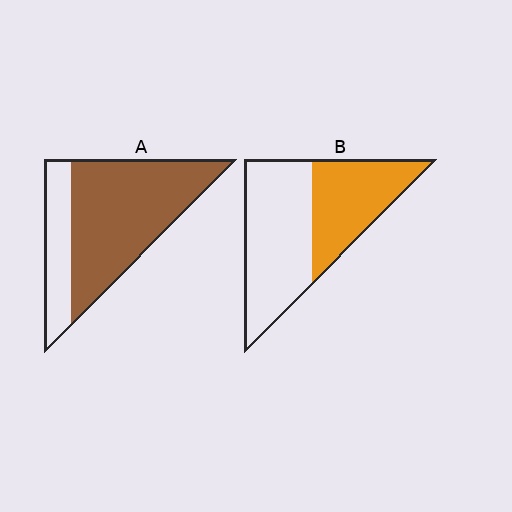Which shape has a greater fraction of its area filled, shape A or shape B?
Shape A.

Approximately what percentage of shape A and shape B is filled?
A is approximately 75% and B is approximately 40%.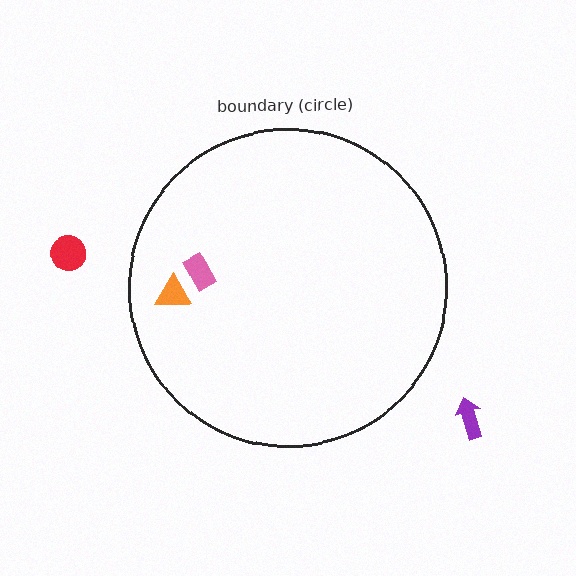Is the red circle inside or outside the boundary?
Outside.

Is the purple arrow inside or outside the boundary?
Outside.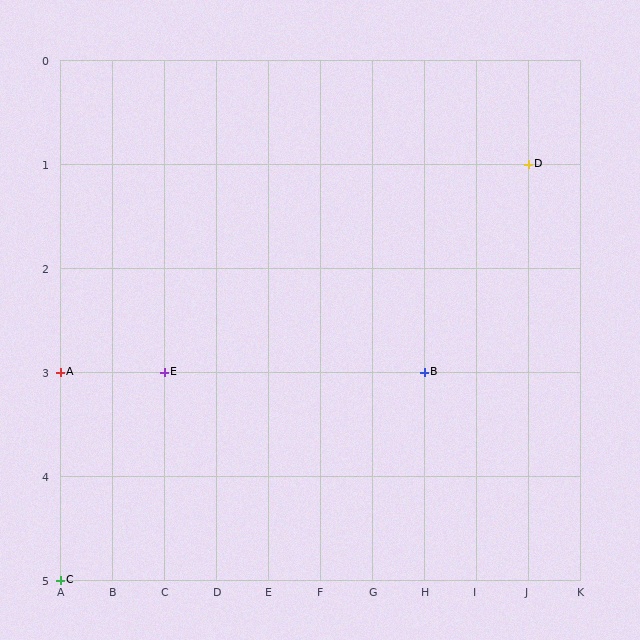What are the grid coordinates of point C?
Point C is at grid coordinates (A, 5).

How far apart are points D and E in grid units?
Points D and E are 7 columns and 2 rows apart (about 7.3 grid units diagonally).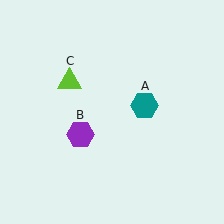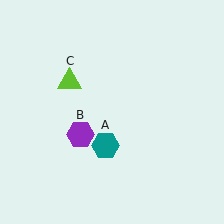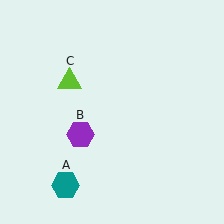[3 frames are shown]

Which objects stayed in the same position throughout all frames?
Purple hexagon (object B) and lime triangle (object C) remained stationary.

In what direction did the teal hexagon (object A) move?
The teal hexagon (object A) moved down and to the left.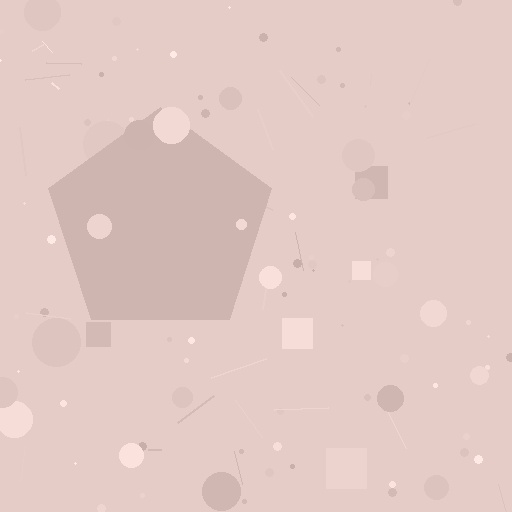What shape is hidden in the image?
A pentagon is hidden in the image.